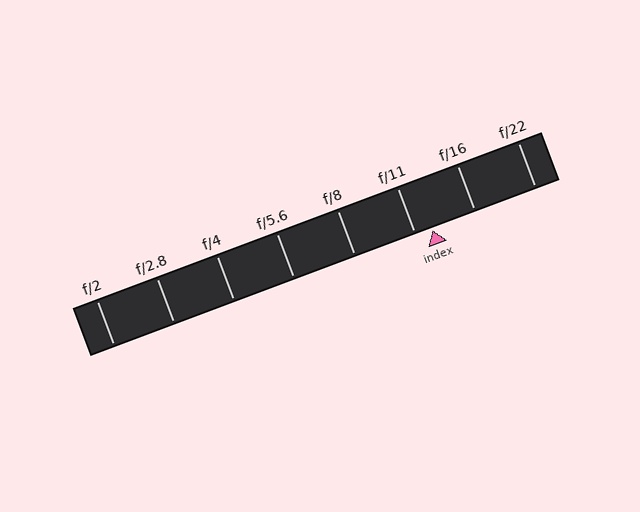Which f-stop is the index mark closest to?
The index mark is closest to f/11.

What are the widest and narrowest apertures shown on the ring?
The widest aperture shown is f/2 and the narrowest is f/22.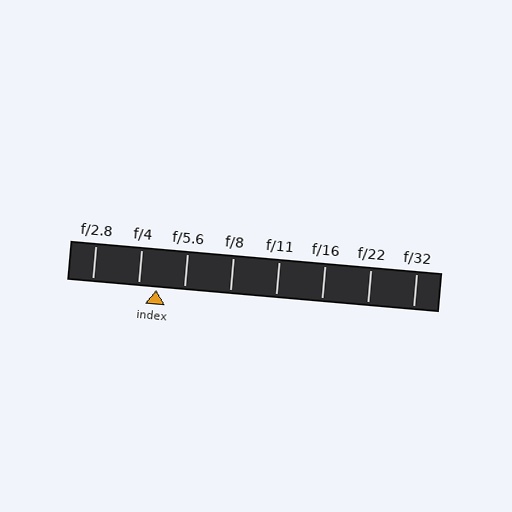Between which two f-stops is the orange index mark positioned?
The index mark is between f/4 and f/5.6.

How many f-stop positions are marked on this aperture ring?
There are 8 f-stop positions marked.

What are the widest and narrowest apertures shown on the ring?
The widest aperture shown is f/2.8 and the narrowest is f/32.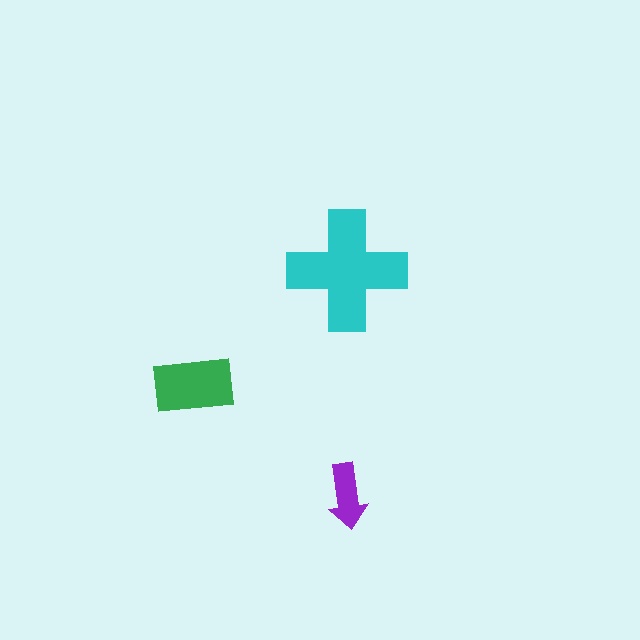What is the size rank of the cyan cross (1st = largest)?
1st.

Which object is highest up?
The cyan cross is topmost.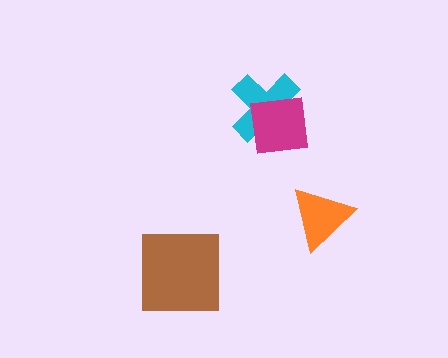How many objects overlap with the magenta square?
1 object overlaps with the magenta square.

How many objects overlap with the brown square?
0 objects overlap with the brown square.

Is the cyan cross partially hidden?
Yes, it is partially covered by another shape.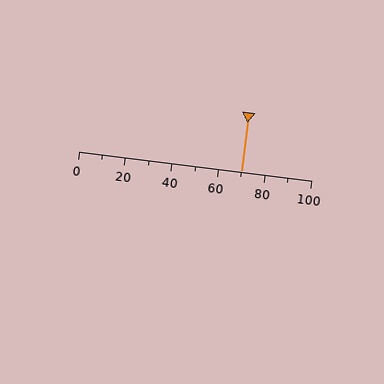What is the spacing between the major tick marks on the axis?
The major ticks are spaced 20 apart.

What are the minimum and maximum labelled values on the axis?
The axis runs from 0 to 100.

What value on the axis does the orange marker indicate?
The marker indicates approximately 70.